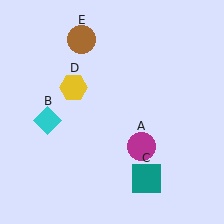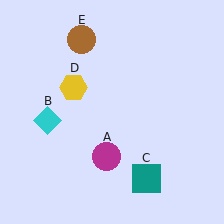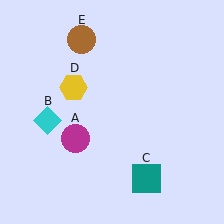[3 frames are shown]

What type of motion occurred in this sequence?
The magenta circle (object A) rotated clockwise around the center of the scene.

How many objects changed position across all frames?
1 object changed position: magenta circle (object A).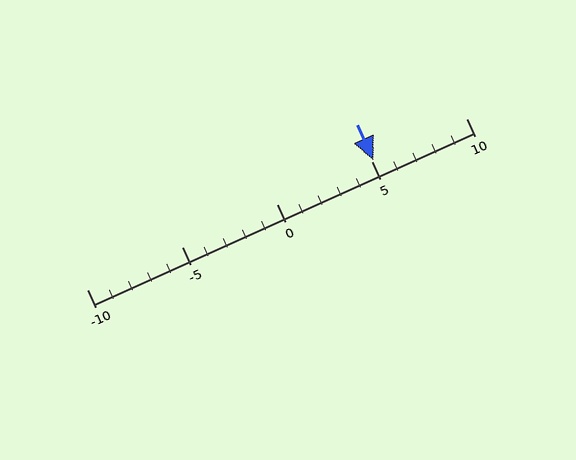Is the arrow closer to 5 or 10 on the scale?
The arrow is closer to 5.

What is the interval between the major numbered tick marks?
The major tick marks are spaced 5 units apart.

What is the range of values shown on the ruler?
The ruler shows values from -10 to 10.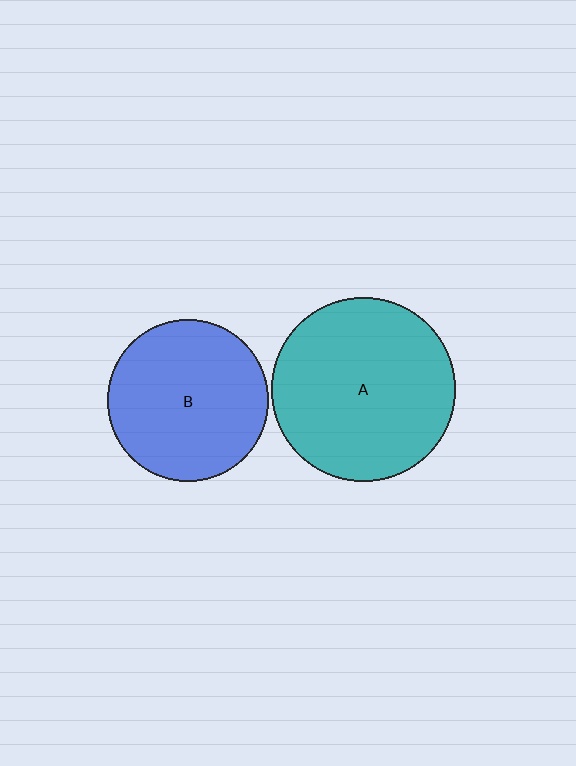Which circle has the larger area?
Circle A (teal).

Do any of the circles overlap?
No, none of the circles overlap.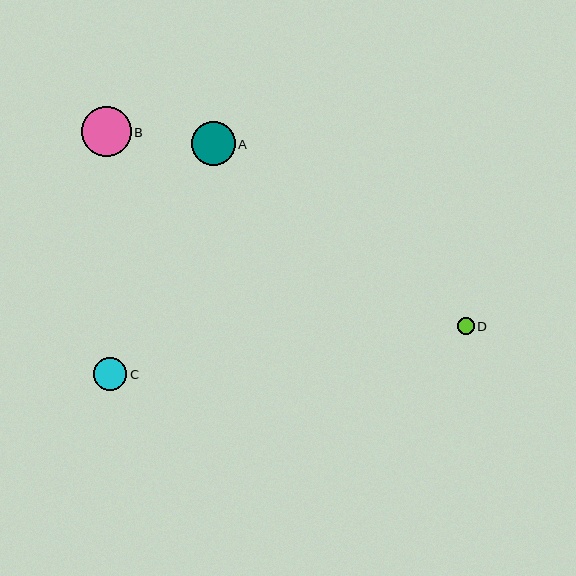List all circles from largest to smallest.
From largest to smallest: B, A, C, D.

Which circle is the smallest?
Circle D is the smallest with a size of approximately 17 pixels.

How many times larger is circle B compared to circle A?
Circle B is approximately 1.1 times the size of circle A.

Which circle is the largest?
Circle B is the largest with a size of approximately 50 pixels.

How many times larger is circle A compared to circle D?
Circle A is approximately 2.6 times the size of circle D.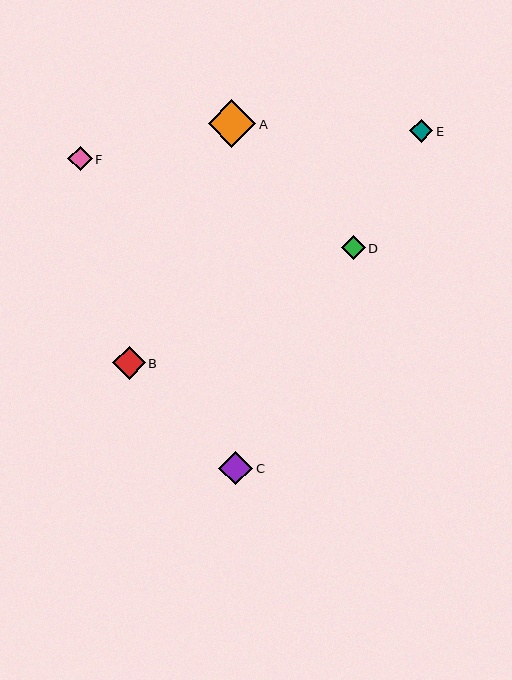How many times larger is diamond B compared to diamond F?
Diamond B is approximately 1.3 times the size of diamond F.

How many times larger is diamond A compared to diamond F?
Diamond A is approximately 1.9 times the size of diamond F.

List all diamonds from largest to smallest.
From largest to smallest: A, C, B, F, D, E.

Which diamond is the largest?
Diamond A is the largest with a size of approximately 48 pixels.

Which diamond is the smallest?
Diamond E is the smallest with a size of approximately 23 pixels.